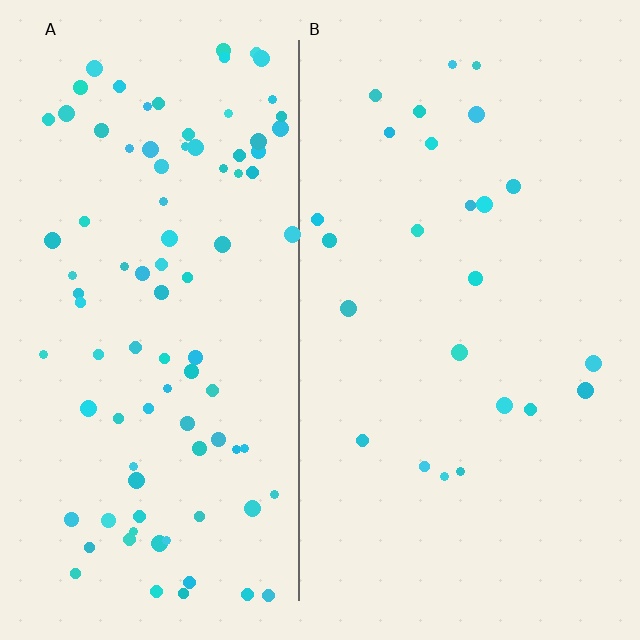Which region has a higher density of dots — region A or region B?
A (the left).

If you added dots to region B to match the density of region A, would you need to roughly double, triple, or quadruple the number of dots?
Approximately quadruple.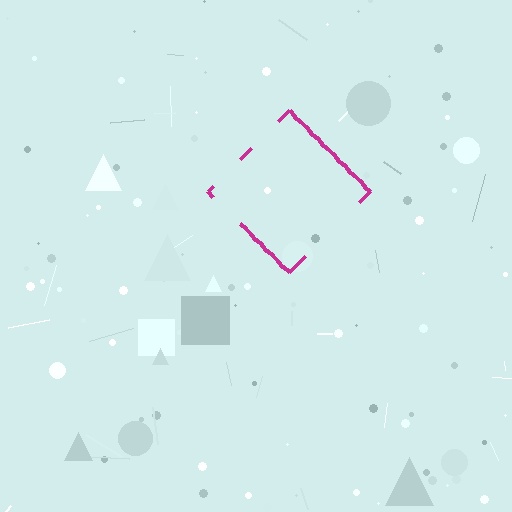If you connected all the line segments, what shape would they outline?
They would outline a diamond.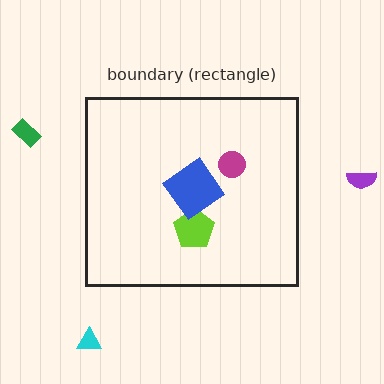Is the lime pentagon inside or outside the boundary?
Inside.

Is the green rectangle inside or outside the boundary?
Outside.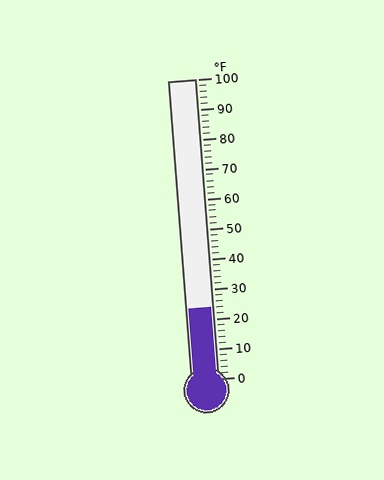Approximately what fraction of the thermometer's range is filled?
The thermometer is filled to approximately 25% of its range.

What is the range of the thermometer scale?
The thermometer scale ranges from 0°F to 100°F.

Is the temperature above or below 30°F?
The temperature is below 30°F.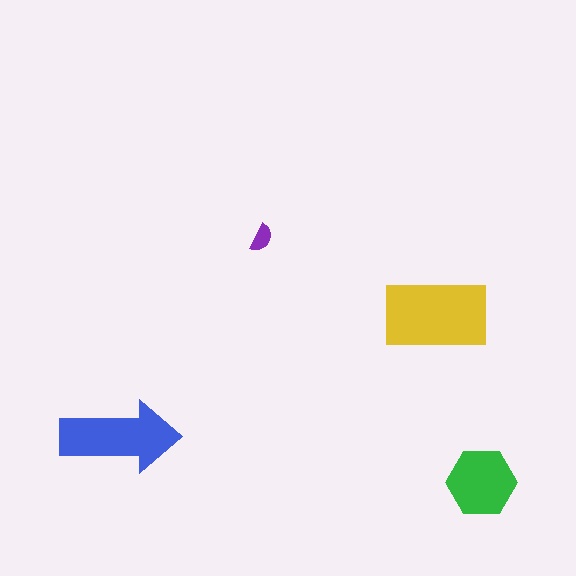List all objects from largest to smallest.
The yellow rectangle, the blue arrow, the green hexagon, the purple semicircle.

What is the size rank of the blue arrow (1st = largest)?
2nd.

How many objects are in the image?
There are 4 objects in the image.